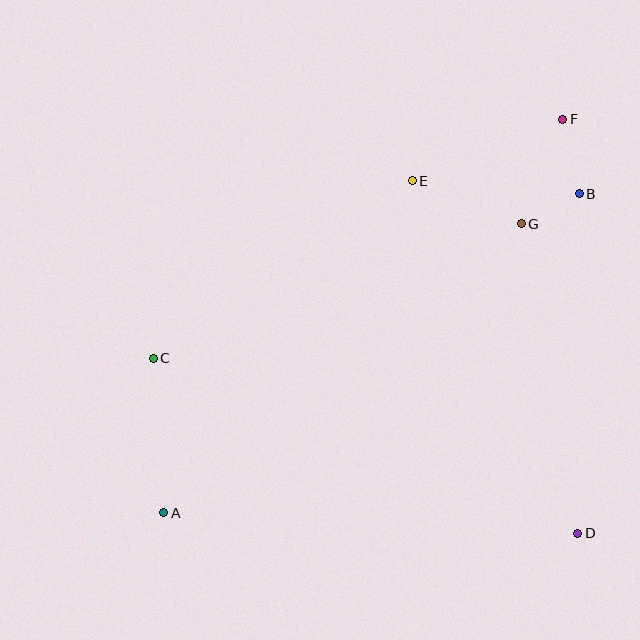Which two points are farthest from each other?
Points A and F are farthest from each other.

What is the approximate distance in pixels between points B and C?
The distance between B and C is approximately 456 pixels.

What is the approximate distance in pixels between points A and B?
The distance between A and B is approximately 524 pixels.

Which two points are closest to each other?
Points B and G are closest to each other.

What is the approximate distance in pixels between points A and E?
The distance between A and E is approximately 415 pixels.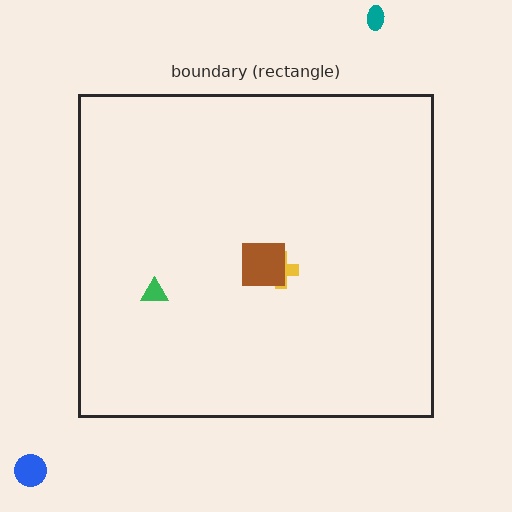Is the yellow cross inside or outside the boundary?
Inside.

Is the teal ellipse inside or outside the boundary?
Outside.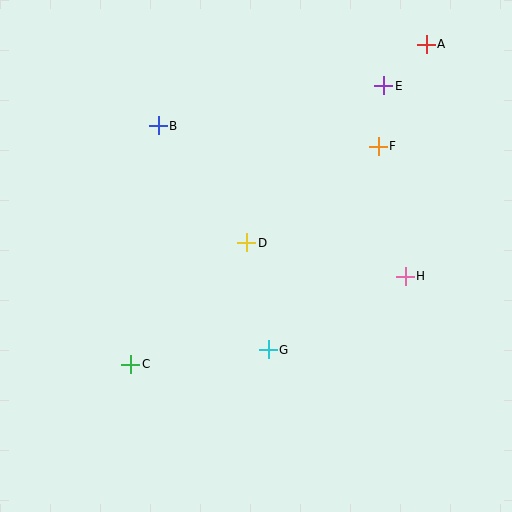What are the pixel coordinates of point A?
Point A is at (426, 44).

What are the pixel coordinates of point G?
Point G is at (268, 350).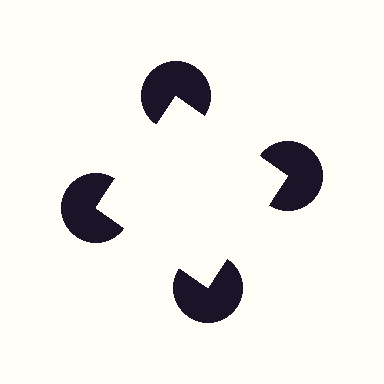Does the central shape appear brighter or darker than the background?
It typically appears slightly brighter than the background, even though no actual brightness change is drawn.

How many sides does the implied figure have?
4 sides.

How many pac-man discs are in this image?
There are 4 — one at each vertex of the illusory square.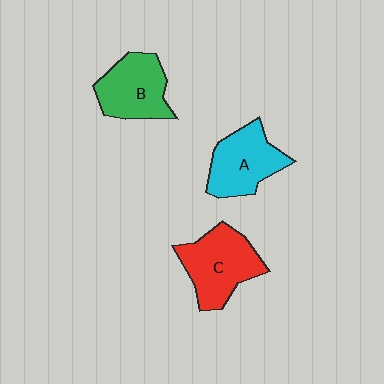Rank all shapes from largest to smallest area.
From largest to smallest: C (red), A (cyan), B (green).